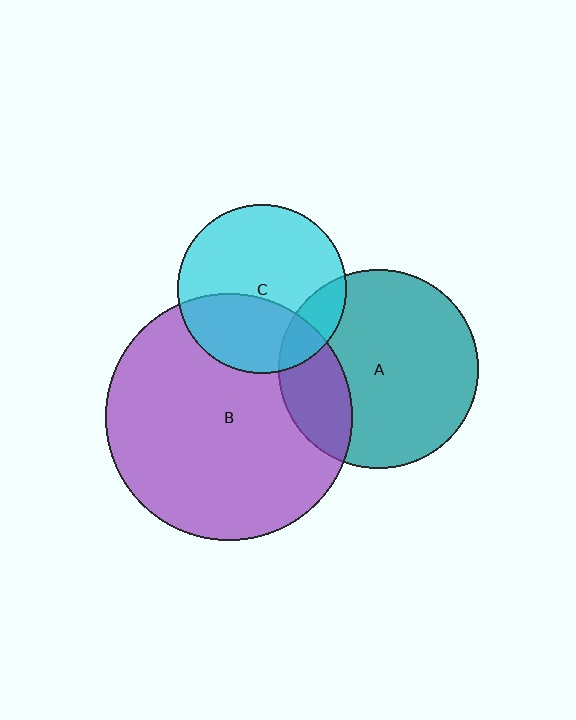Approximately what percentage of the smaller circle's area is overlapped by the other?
Approximately 35%.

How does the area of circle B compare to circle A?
Approximately 1.5 times.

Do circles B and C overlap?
Yes.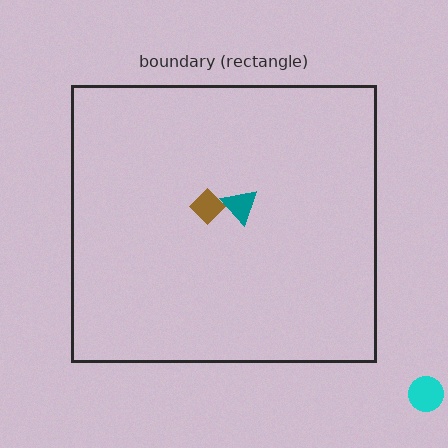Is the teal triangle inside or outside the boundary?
Inside.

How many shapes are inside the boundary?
2 inside, 1 outside.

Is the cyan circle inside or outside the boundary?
Outside.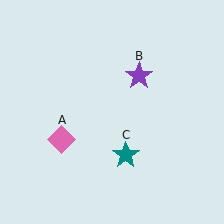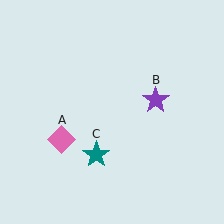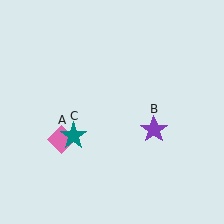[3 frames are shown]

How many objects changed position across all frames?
2 objects changed position: purple star (object B), teal star (object C).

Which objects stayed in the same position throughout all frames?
Pink diamond (object A) remained stationary.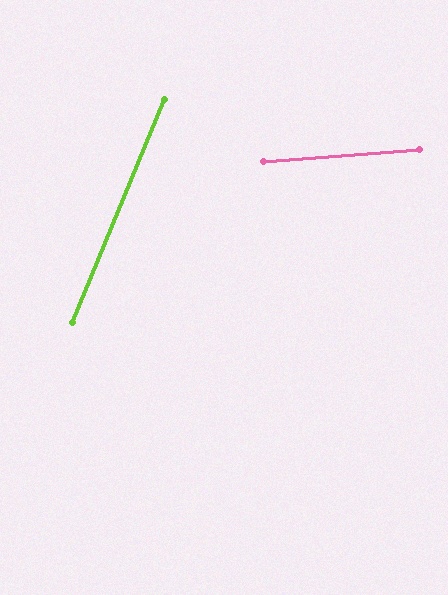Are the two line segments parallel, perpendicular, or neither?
Neither parallel nor perpendicular — they differ by about 63°.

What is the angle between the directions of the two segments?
Approximately 63 degrees.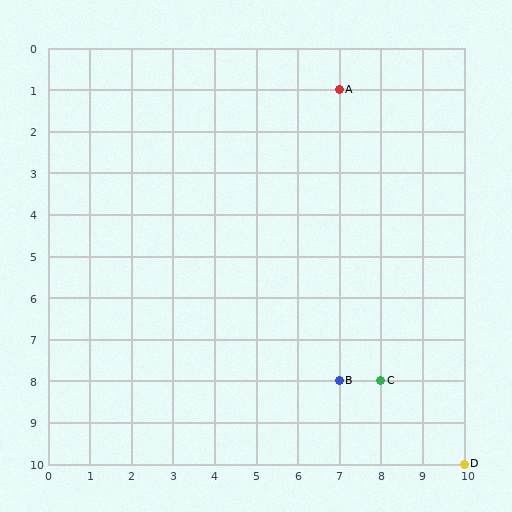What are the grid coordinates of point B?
Point B is at grid coordinates (7, 8).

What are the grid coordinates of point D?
Point D is at grid coordinates (10, 10).